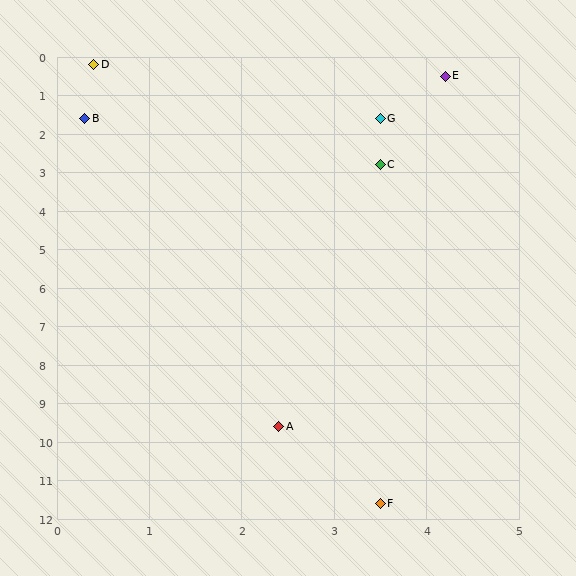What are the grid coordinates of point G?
Point G is at approximately (3.5, 1.6).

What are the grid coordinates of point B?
Point B is at approximately (0.3, 1.6).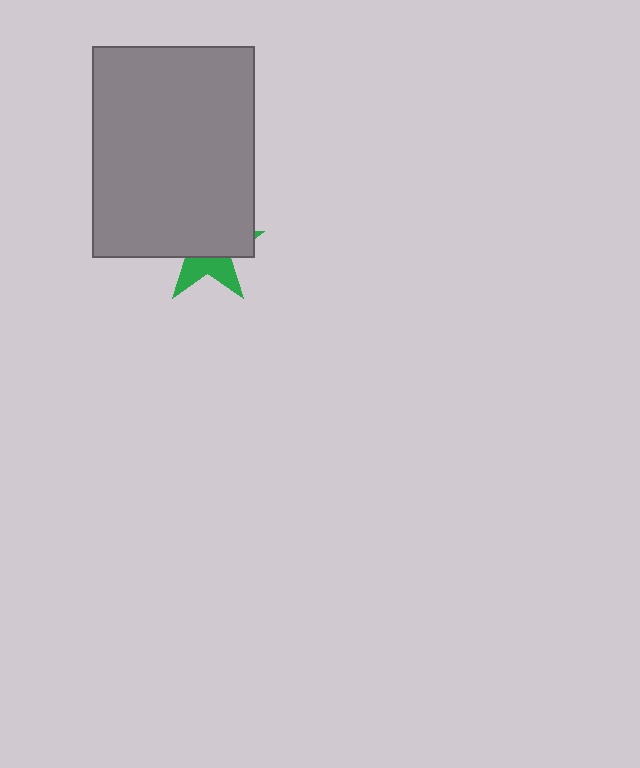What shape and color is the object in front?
The object in front is a gray rectangle.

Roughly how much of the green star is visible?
A small part of it is visible (roughly 37%).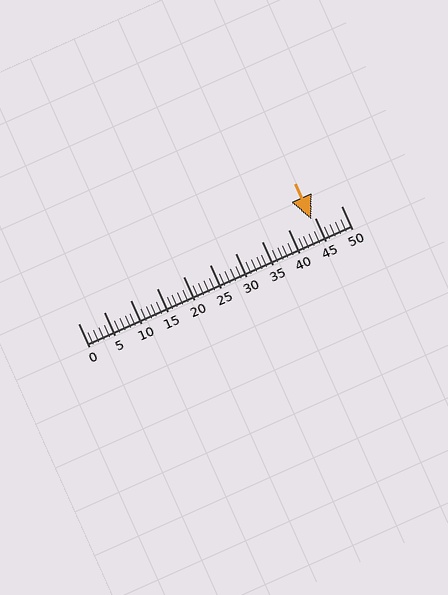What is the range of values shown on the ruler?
The ruler shows values from 0 to 50.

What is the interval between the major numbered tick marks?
The major tick marks are spaced 5 units apart.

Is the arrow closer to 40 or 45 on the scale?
The arrow is closer to 45.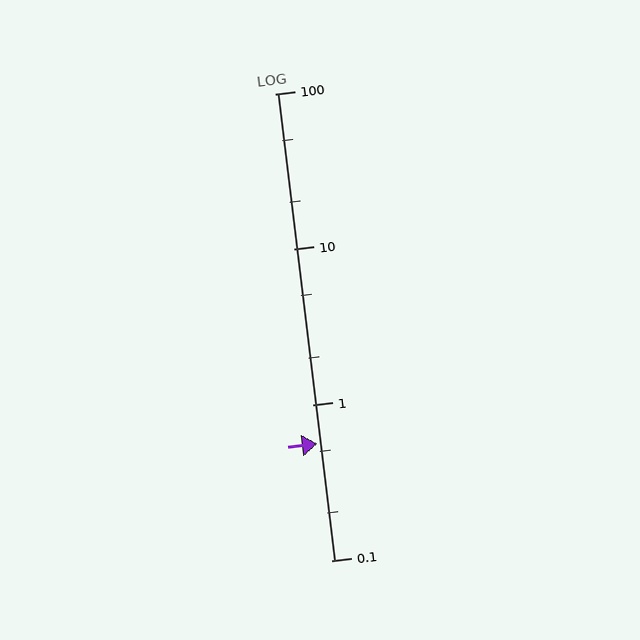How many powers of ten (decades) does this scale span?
The scale spans 3 decades, from 0.1 to 100.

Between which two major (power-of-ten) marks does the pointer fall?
The pointer is between 0.1 and 1.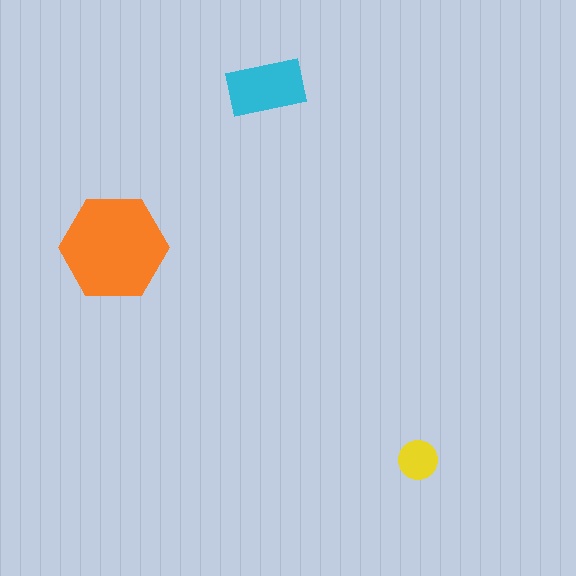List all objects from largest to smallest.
The orange hexagon, the cyan rectangle, the yellow circle.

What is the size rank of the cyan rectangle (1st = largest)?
2nd.